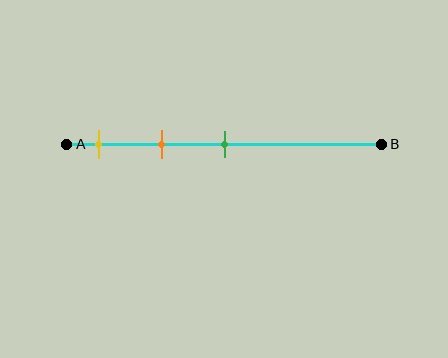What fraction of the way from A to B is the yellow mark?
The yellow mark is approximately 10% (0.1) of the way from A to B.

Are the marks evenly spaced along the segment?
Yes, the marks are approximately evenly spaced.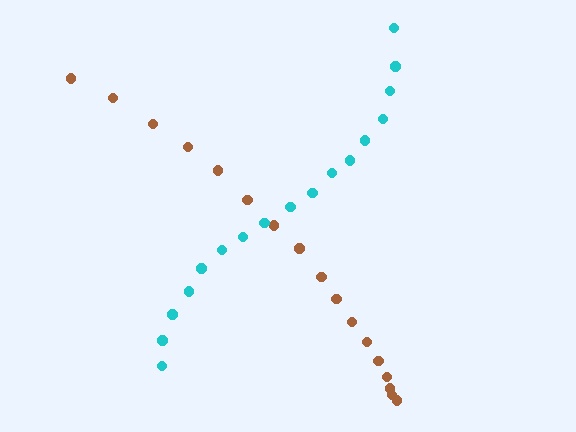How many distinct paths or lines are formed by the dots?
There are 2 distinct paths.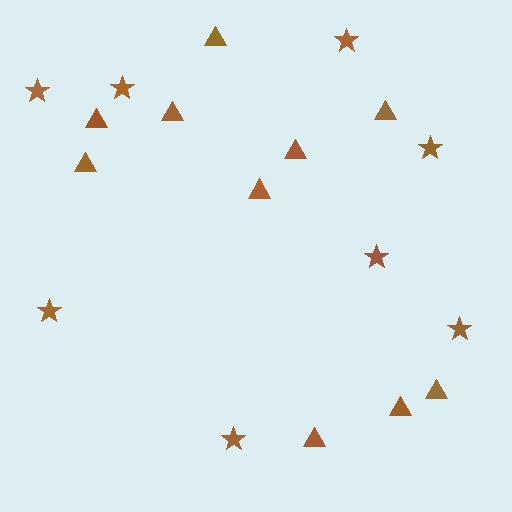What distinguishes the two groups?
There are 2 groups: one group of triangles (10) and one group of stars (8).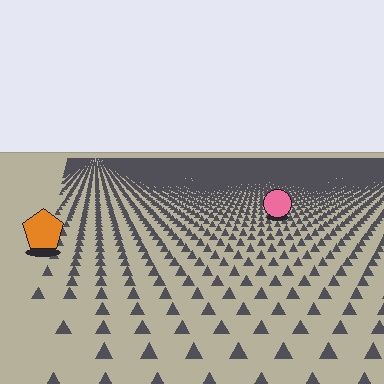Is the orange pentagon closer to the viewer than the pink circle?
Yes. The orange pentagon is closer — you can tell from the texture gradient: the ground texture is coarser near it.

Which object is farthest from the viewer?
The pink circle is farthest from the viewer. It appears smaller and the ground texture around it is denser.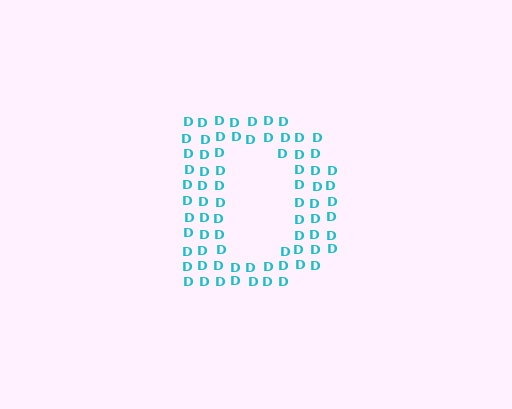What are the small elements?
The small elements are letter D's.